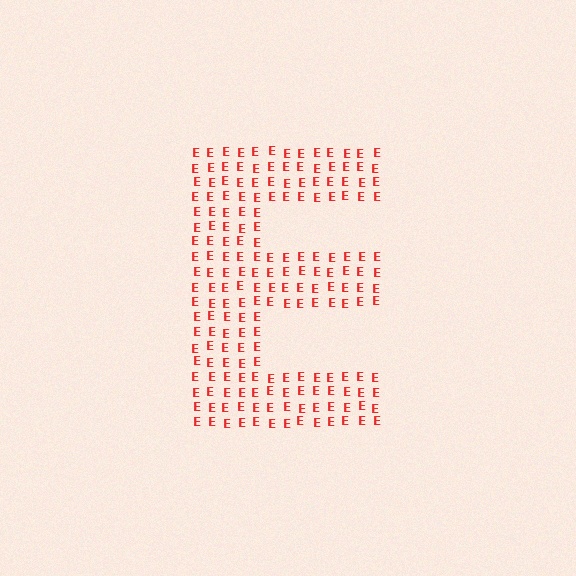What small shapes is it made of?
It is made of small letter E's.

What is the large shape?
The large shape is the letter E.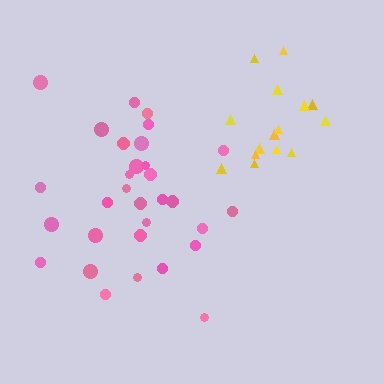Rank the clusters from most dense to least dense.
pink, yellow.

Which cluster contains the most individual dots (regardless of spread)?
Pink (32).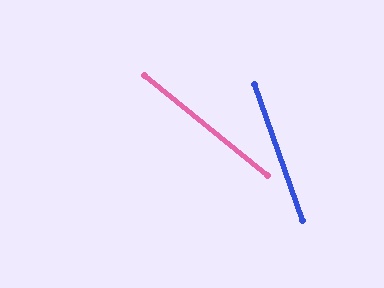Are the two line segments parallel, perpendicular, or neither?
Neither parallel nor perpendicular — they differ by about 32°.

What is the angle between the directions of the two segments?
Approximately 32 degrees.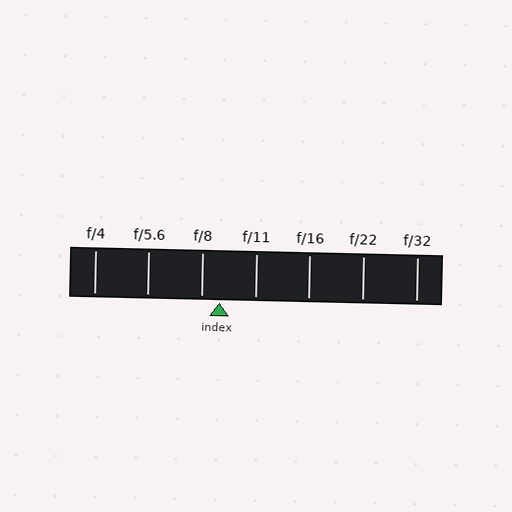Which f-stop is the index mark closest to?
The index mark is closest to f/8.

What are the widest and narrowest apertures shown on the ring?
The widest aperture shown is f/4 and the narrowest is f/32.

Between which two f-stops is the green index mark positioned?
The index mark is between f/8 and f/11.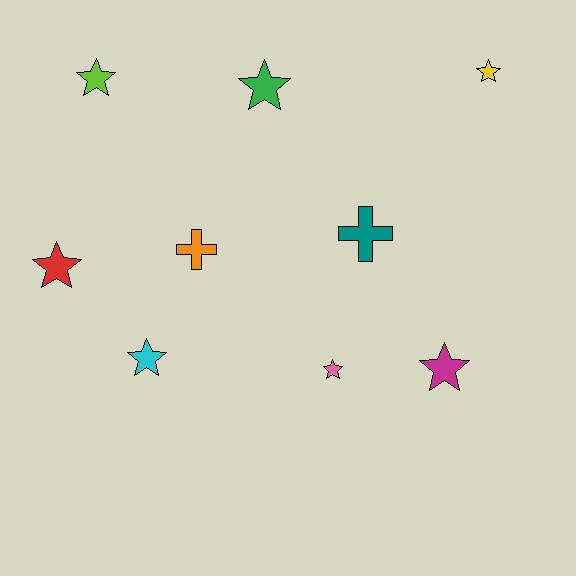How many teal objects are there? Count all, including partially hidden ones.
There is 1 teal object.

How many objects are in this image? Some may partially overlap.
There are 9 objects.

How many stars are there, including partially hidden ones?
There are 7 stars.